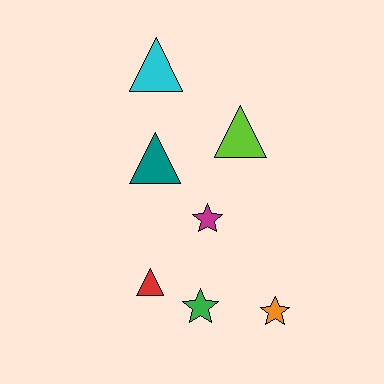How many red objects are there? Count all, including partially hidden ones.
There is 1 red object.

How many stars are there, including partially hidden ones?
There are 3 stars.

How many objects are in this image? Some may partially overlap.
There are 7 objects.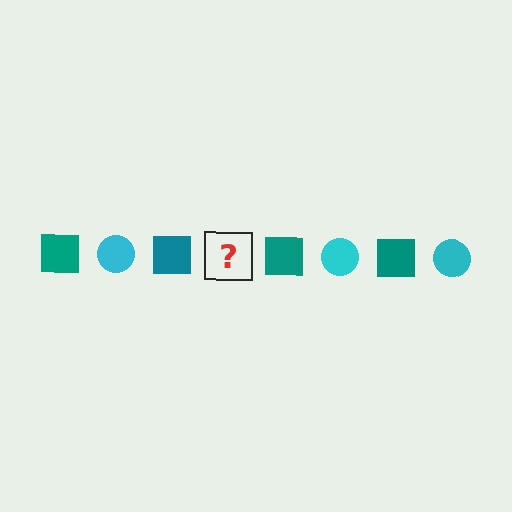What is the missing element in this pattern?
The missing element is a cyan circle.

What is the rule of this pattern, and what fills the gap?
The rule is that the pattern alternates between teal square and cyan circle. The gap should be filled with a cyan circle.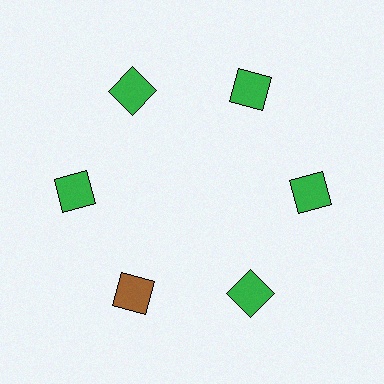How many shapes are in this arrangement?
There are 6 shapes arranged in a ring pattern.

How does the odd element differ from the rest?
It has a different color: brown instead of green.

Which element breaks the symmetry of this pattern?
The brown square at roughly the 7 o'clock position breaks the symmetry. All other shapes are green squares.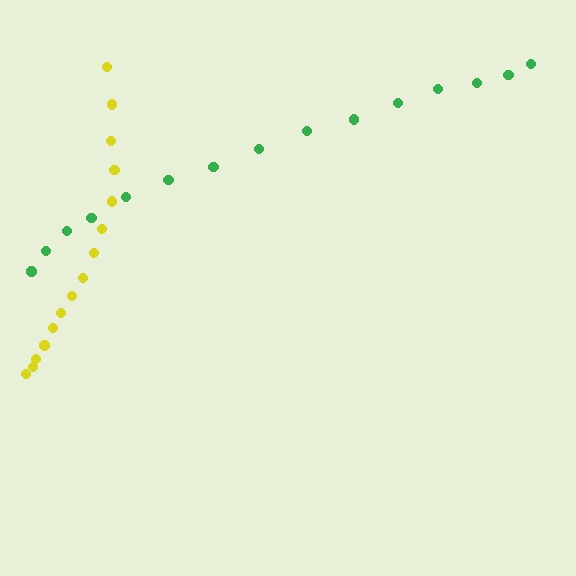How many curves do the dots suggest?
There are 2 distinct paths.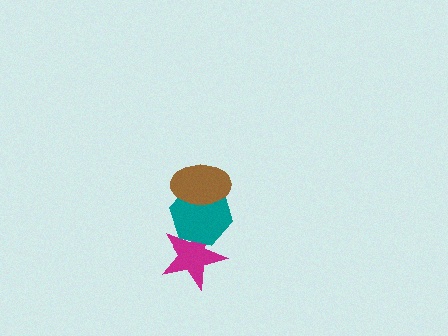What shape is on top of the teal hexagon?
The brown ellipse is on top of the teal hexagon.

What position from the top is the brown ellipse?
The brown ellipse is 1st from the top.